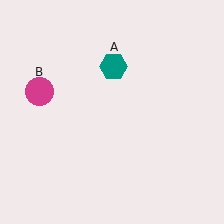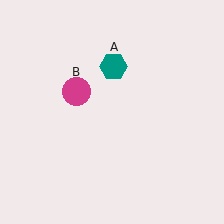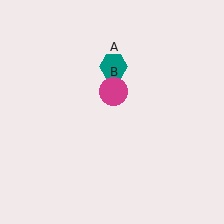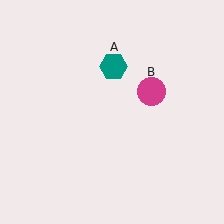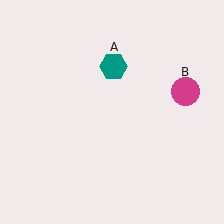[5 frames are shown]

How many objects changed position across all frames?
1 object changed position: magenta circle (object B).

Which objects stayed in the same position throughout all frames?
Teal hexagon (object A) remained stationary.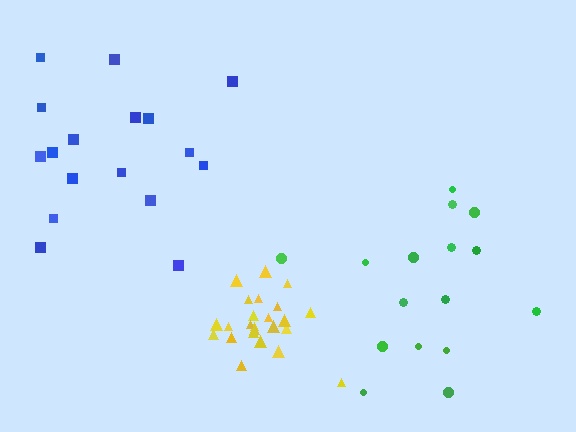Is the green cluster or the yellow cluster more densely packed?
Yellow.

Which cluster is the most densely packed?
Yellow.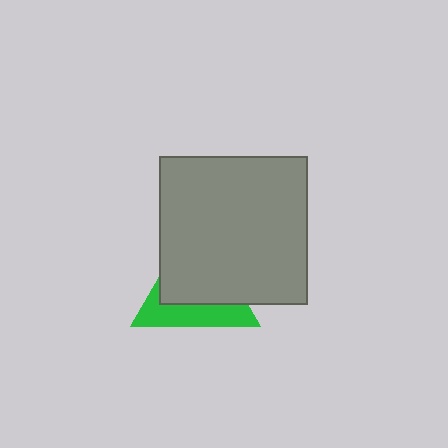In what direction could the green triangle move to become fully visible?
The green triangle could move toward the lower-left. That would shift it out from behind the gray square entirely.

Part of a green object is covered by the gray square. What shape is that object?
It is a triangle.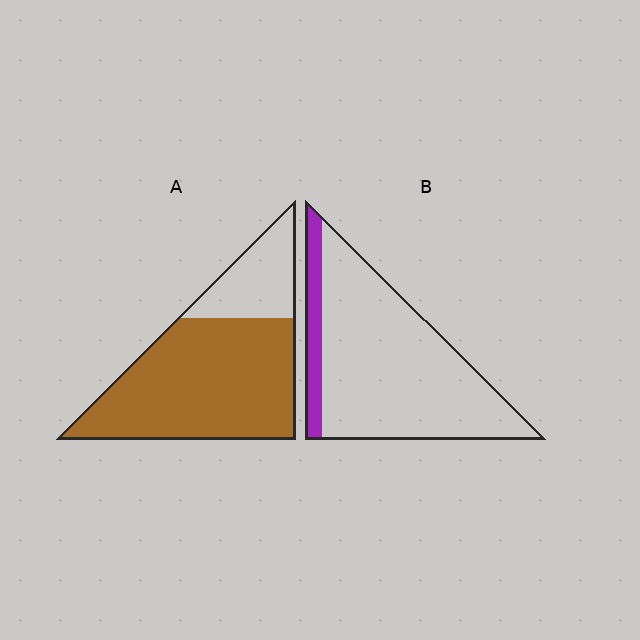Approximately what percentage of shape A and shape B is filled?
A is approximately 75% and B is approximately 15%.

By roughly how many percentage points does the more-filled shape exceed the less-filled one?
By roughly 60 percentage points (A over B).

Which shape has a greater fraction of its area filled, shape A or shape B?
Shape A.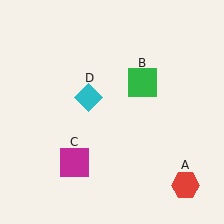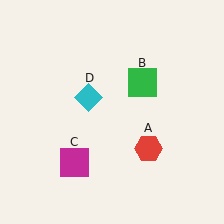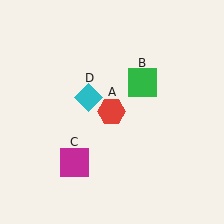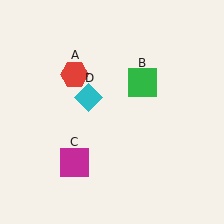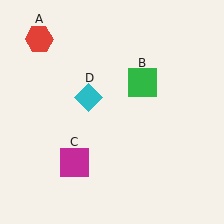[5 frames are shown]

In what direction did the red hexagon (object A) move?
The red hexagon (object A) moved up and to the left.